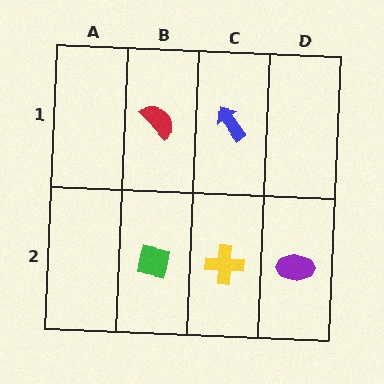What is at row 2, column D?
A purple ellipse.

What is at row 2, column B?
A green square.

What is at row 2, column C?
A yellow cross.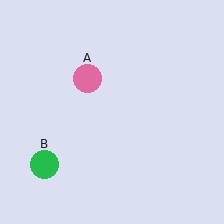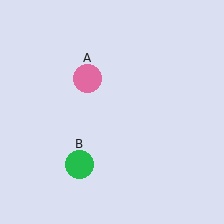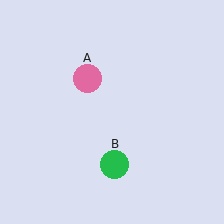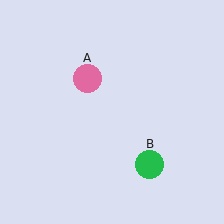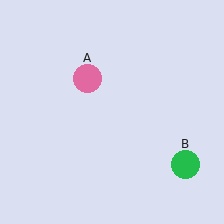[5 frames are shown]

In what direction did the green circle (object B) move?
The green circle (object B) moved right.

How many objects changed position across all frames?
1 object changed position: green circle (object B).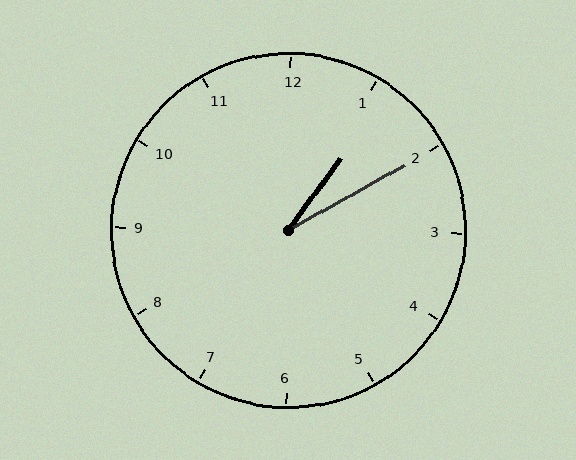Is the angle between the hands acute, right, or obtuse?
It is acute.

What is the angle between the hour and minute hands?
Approximately 25 degrees.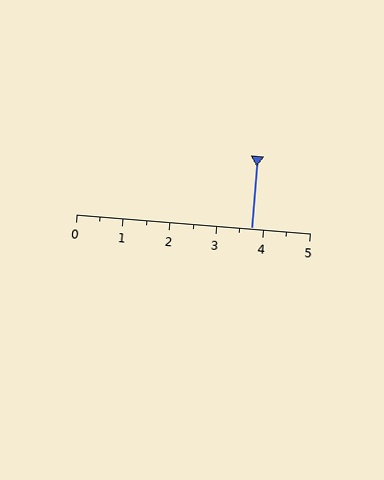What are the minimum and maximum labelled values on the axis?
The axis runs from 0 to 5.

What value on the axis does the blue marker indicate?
The marker indicates approximately 3.8.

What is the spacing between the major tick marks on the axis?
The major ticks are spaced 1 apart.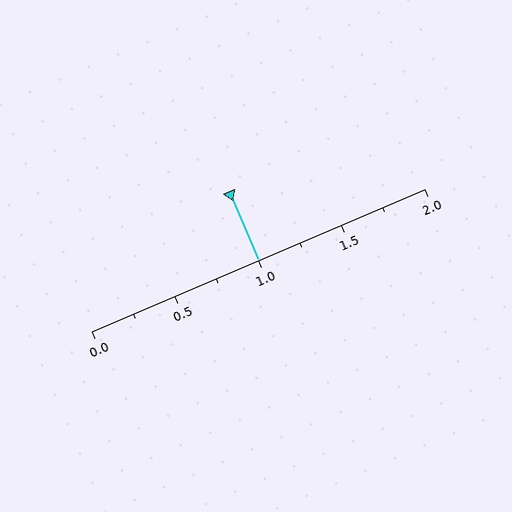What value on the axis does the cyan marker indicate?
The marker indicates approximately 1.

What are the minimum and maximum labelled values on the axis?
The axis runs from 0.0 to 2.0.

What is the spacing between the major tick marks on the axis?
The major ticks are spaced 0.5 apart.